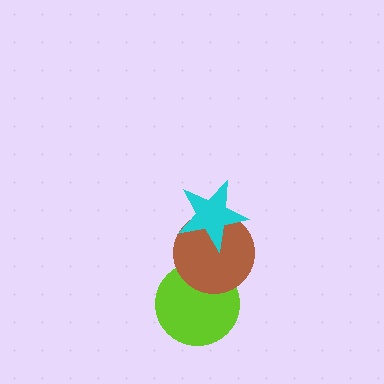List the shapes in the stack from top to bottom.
From top to bottom: the cyan star, the brown circle, the lime circle.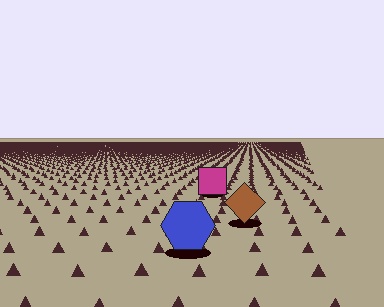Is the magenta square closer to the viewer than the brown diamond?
No. The brown diamond is closer — you can tell from the texture gradient: the ground texture is coarser near it.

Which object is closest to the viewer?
The blue hexagon is closest. The texture marks near it are larger and more spread out.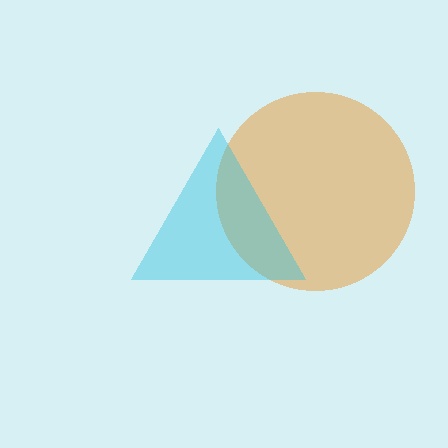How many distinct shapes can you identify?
There are 2 distinct shapes: an orange circle, a cyan triangle.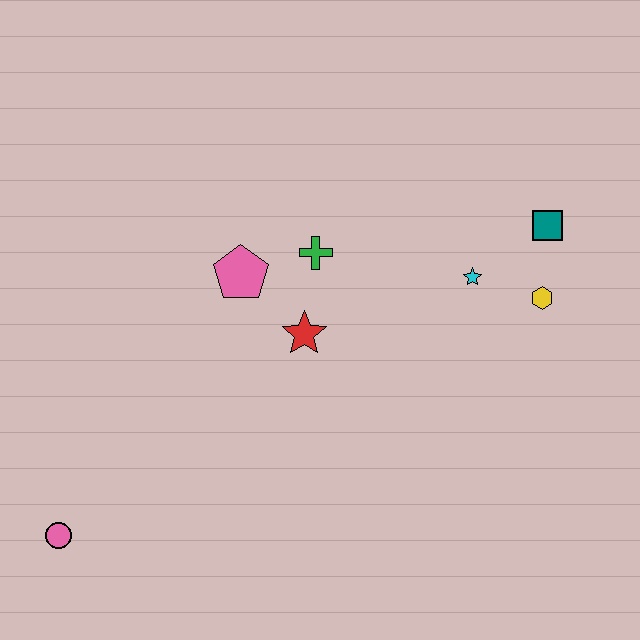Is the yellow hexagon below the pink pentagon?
Yes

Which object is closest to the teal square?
The yellow hexagon is closest to the teal square.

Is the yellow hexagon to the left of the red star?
No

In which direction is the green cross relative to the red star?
The green cross is above the red star.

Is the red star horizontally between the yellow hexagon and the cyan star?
No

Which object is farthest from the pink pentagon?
The pink circle is farthest from the pink pentagon.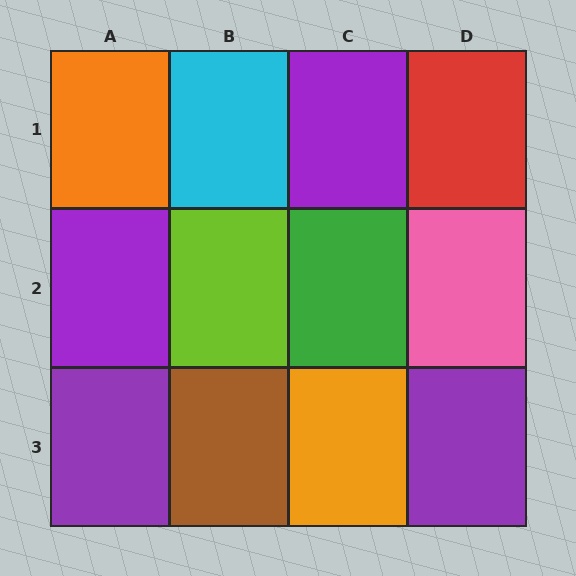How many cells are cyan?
1 cell is cyan.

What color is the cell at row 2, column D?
Pink.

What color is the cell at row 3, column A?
Purple.